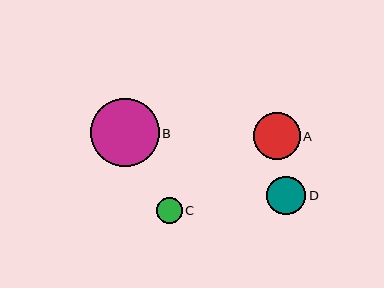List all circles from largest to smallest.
From largest to smallest: B, A, D, C.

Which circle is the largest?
Circle B is the largest with a size of approximately 69 pixels.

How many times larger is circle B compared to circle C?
Circle B is approximately 2.6 times the size of circle C.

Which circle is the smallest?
Circle C is the smallest with a size of approximately 26 pixels.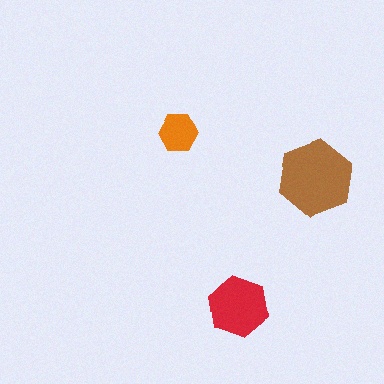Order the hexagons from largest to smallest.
the brown one, the red one, the orange one.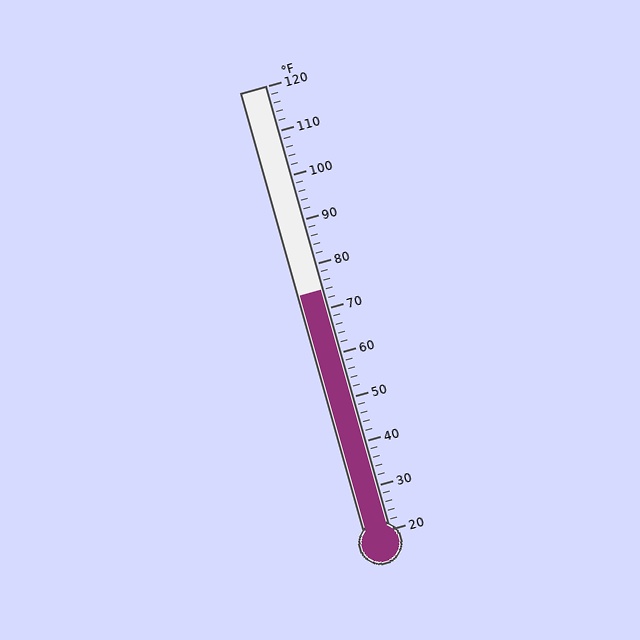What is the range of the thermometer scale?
The thermometer scale ranges from 20°F to 120°F.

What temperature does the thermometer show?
The thermometer shows approximately 74°F.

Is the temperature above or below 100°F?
The temperature is below 100°F.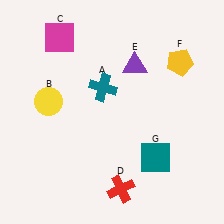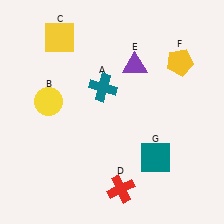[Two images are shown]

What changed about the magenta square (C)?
In Image 1, C is magenta. In Image 2, it changed to yellow.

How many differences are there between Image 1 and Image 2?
There is 1 difference between the two images.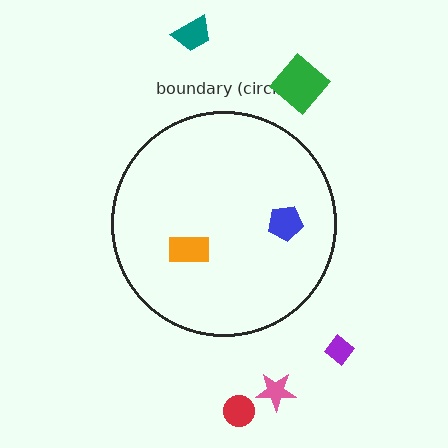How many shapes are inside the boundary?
2 inside, 5 outside.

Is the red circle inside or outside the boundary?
Outside.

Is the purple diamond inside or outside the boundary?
Outside.